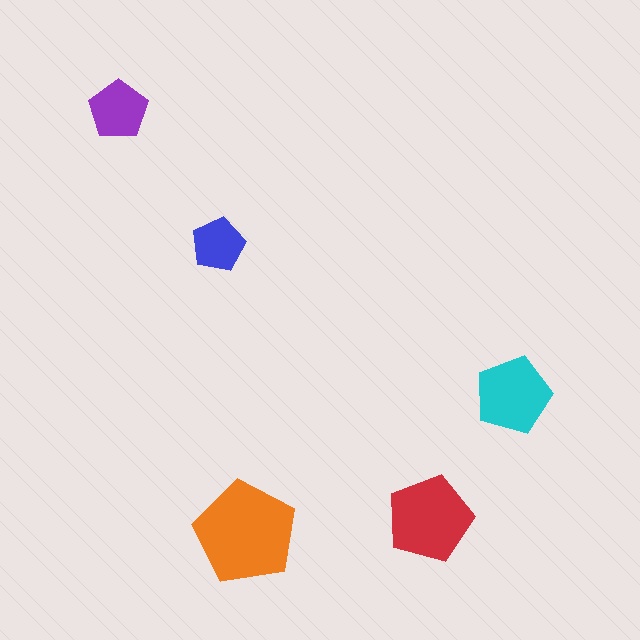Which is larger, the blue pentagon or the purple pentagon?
The purple one.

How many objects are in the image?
There are 5 objects in the image.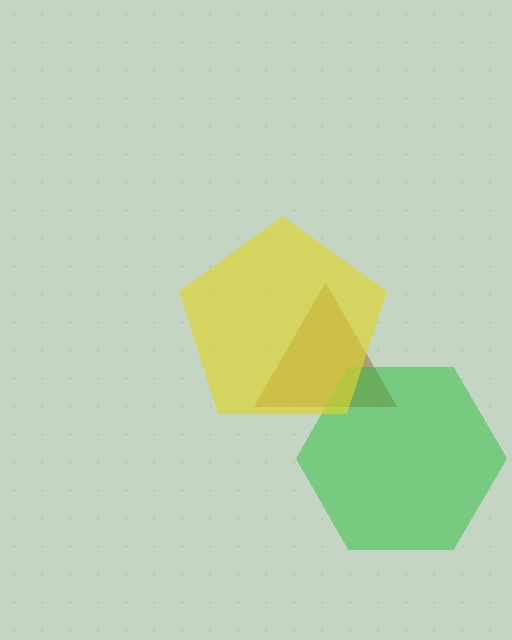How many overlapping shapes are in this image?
There are 3 overlapping shapes in the image.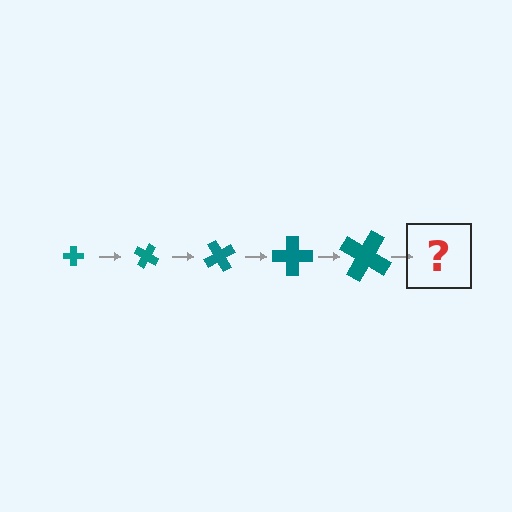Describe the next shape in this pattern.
It should be a cross, larger than the previous one and rotated 150 degrees from the start.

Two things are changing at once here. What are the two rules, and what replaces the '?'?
The two rules are that the cross grows larger each step and it rotates 30 degrees each step. The '?' should be a cross, larger than the previous one and rotated 150 degrees from the start.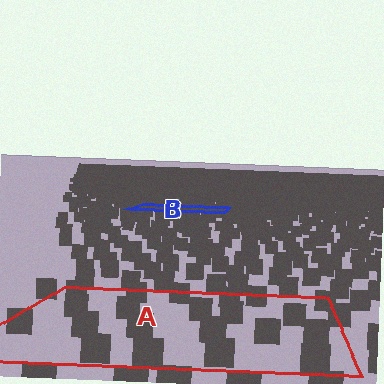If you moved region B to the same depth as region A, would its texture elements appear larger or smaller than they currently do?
They would appear larger. At a closer depth, the same texture elements are projected at a bigger on-screen size.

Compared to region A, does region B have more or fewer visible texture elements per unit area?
Region B has more texture elements per unit area — they are packed more densely because it is farther away.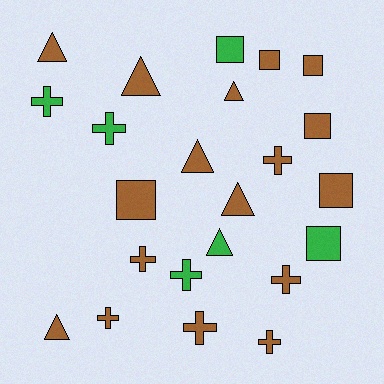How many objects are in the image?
There are 23 objects.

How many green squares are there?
There are 2 green squares.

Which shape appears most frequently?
Cross, with 9 objects.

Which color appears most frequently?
Brown, with 17 objects.